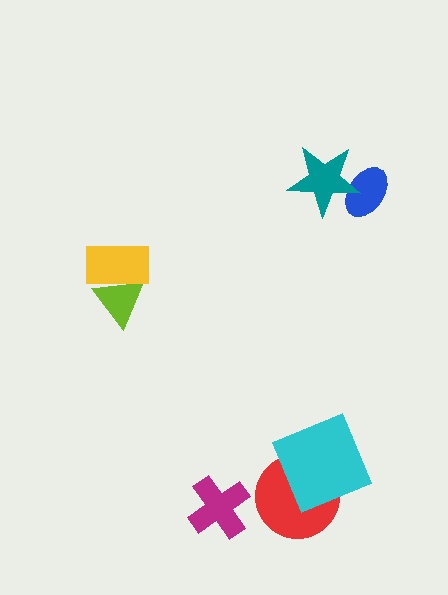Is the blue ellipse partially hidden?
Yes, it is partially covered by another shape.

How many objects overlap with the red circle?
1 object overlaps with the red circle.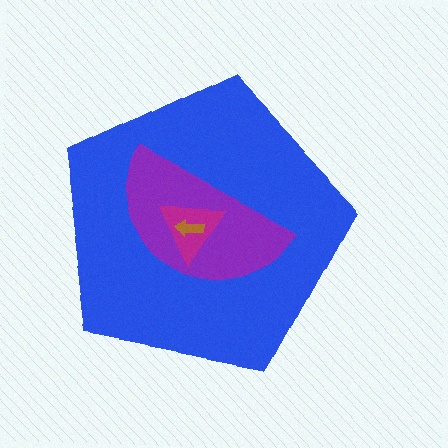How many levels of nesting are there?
4.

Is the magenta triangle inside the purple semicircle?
Yes.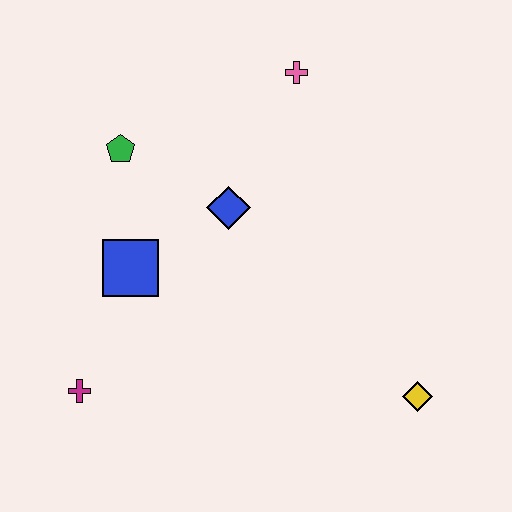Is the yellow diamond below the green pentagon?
Yes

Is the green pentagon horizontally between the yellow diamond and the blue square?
No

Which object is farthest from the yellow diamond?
The green pentagon is farthest from the yellow diamond.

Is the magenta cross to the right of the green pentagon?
No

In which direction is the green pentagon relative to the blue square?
The green pentagon is above the blue square.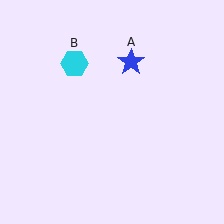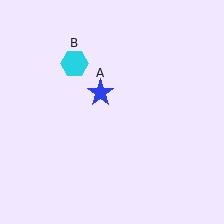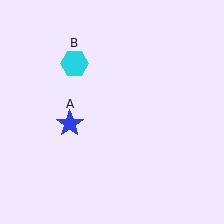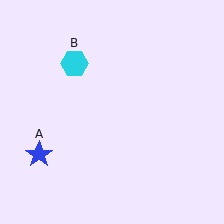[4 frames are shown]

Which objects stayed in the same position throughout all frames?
Cyan hexagon (object B) remained stationary.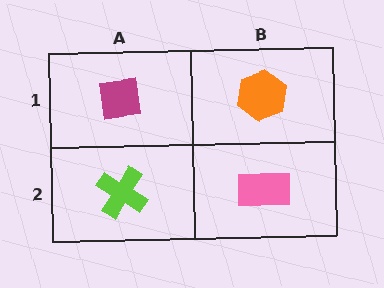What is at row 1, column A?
A magenta square.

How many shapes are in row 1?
2 shapes.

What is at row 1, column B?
An orange hexagon.